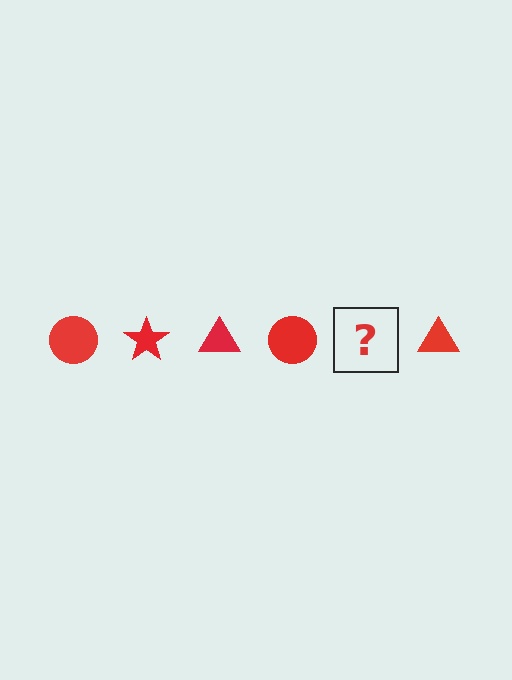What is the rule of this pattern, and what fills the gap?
The rule is that the pattern cycles through circle, star, triangle shapes in red. The gap should be filled with a red star.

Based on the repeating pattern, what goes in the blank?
The blank should be a red star.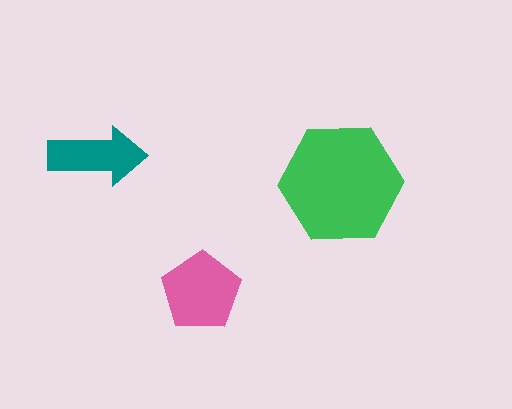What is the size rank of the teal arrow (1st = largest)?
3rd.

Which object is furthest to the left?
The teal arrow is leftmost.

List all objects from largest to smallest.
The green hexagon, the pink pentagon, the teal arrow.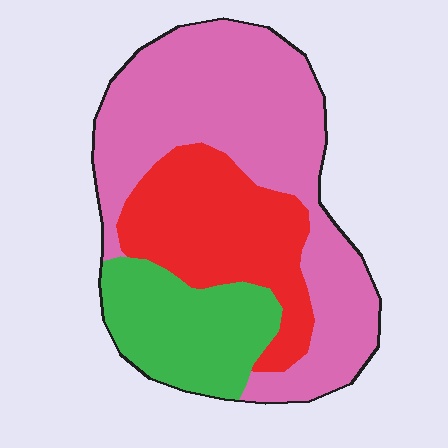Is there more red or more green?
Red.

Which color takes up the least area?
Green, at roughly 20%.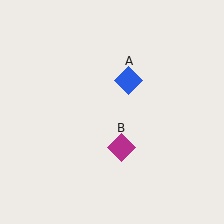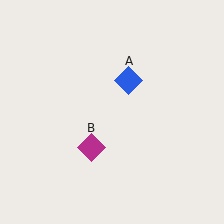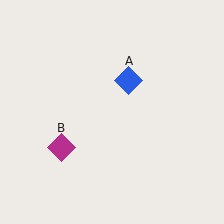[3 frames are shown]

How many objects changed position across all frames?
1 object changed position: magenta diamond (object B).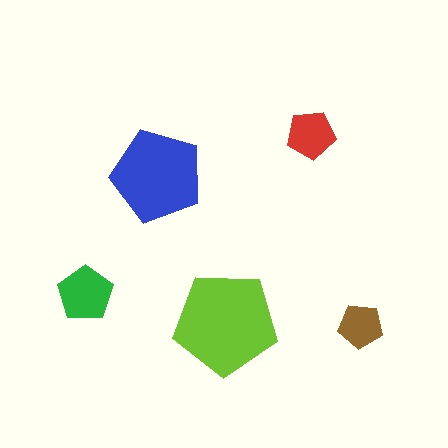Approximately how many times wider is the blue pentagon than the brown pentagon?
About 2 times wider.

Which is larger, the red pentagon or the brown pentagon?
The red one.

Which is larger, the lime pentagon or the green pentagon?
The lime one.